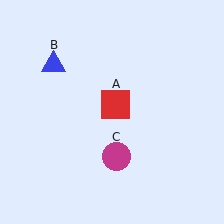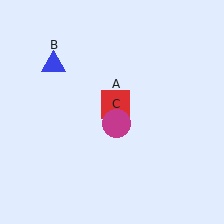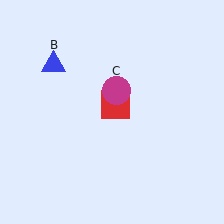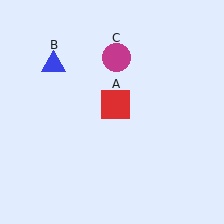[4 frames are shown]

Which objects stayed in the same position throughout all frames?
Red square (object A) and blue triangle (object B) remained stationary.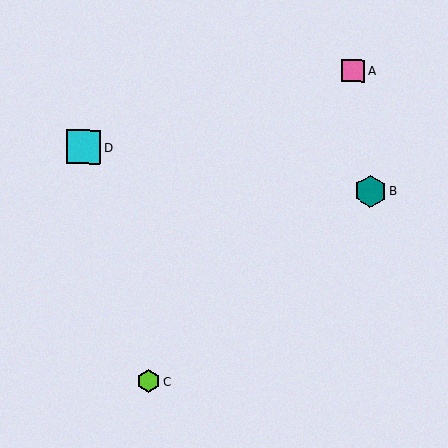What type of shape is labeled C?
Shape C is a lime hexagon.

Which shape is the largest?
The cyan square (labeled D) is the largest.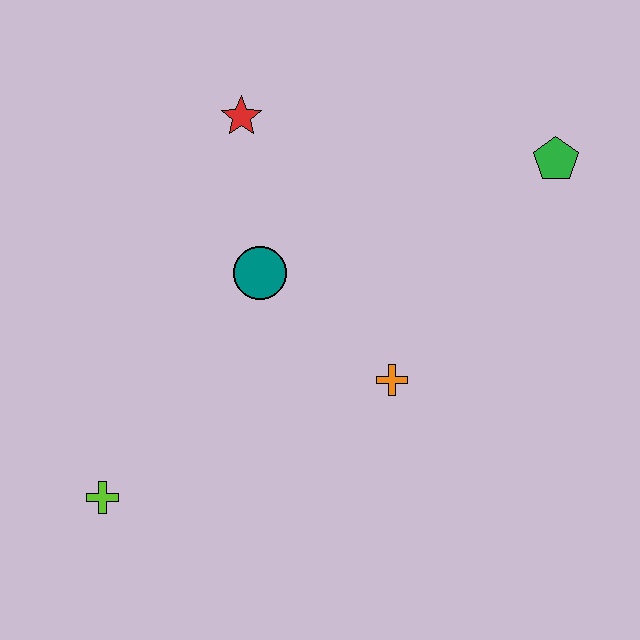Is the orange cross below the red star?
Yes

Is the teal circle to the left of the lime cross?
No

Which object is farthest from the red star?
The lime cross is farthest from the red star.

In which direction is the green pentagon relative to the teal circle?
The green pentagon is to the right of the teal circle.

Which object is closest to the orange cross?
The teal circle is closest to the orange cross.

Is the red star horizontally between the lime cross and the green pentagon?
Yes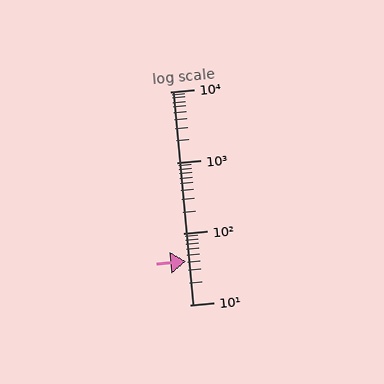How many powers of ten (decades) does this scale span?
The scale spans 3 decades, from 10 to 10000.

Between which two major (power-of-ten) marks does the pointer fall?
The pointer is between 10 and 100.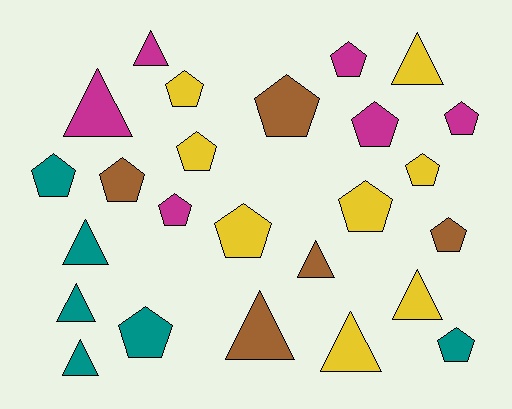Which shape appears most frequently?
Pentagon, with 15 objects.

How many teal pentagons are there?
There are 3 teal pentagons.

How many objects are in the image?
There are 25 objects.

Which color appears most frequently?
Yellow, with 8 objects.